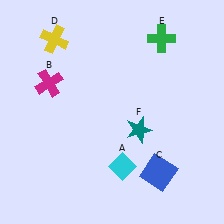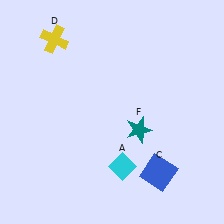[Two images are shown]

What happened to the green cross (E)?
The green cross (E) was removed in Image 2. It was in the top-right area of Image 1.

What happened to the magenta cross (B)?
The magenta cross (B) was removed in Image 2. It was in the top-left area of Image 1.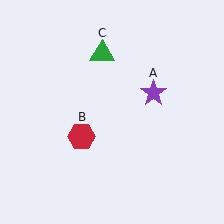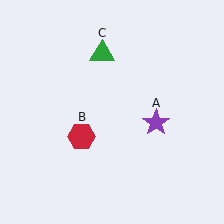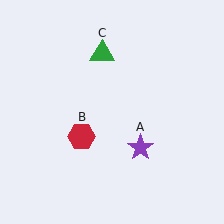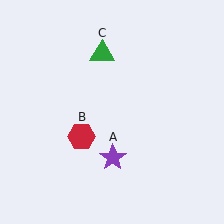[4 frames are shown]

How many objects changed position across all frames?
1 object changed position: purple star (object A).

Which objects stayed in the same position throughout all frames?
Red hexagon (object B) and green triangle (object C) remained stationary.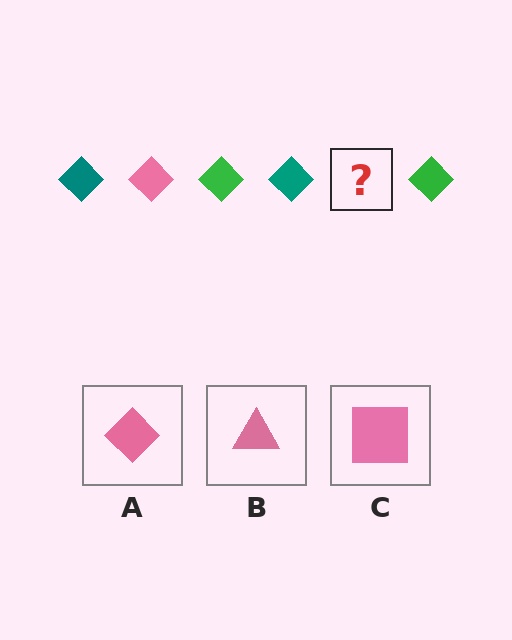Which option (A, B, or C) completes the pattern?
A.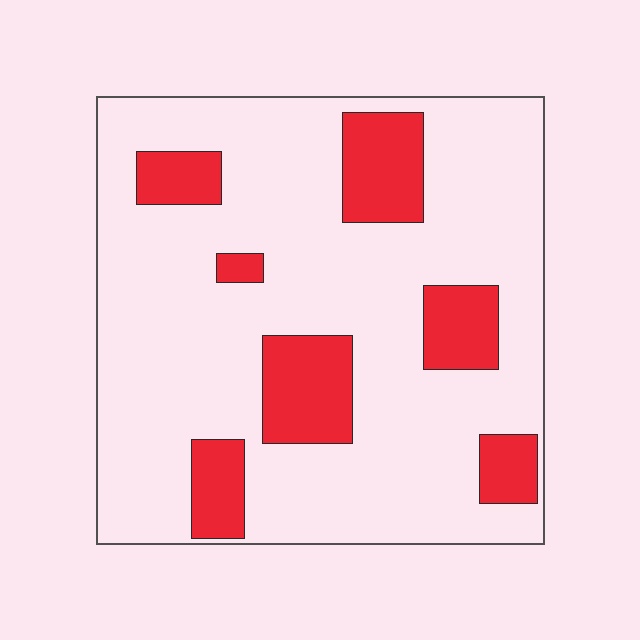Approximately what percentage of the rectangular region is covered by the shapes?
Approximately 20%.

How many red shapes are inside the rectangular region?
7.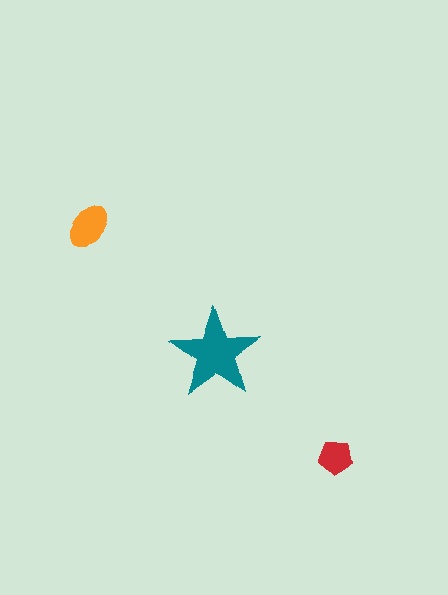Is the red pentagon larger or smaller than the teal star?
Smaller.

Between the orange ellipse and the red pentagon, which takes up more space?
The orange ellipse.